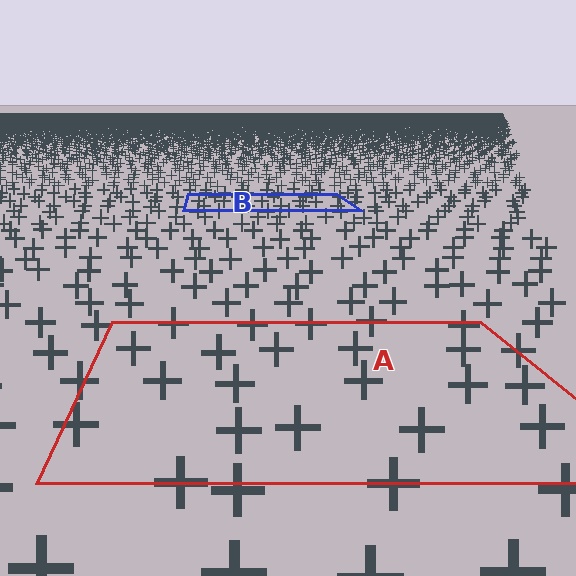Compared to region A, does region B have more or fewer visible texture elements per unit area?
Region B has more texture elements per unit area — they are packed more densely because it is farther away.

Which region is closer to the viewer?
Region A is closer. The texture elements there are larger and more spread out.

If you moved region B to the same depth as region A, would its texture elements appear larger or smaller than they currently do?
They would appear larger. At a closer depth, the same texture elements are projected at a bigger on-screen size.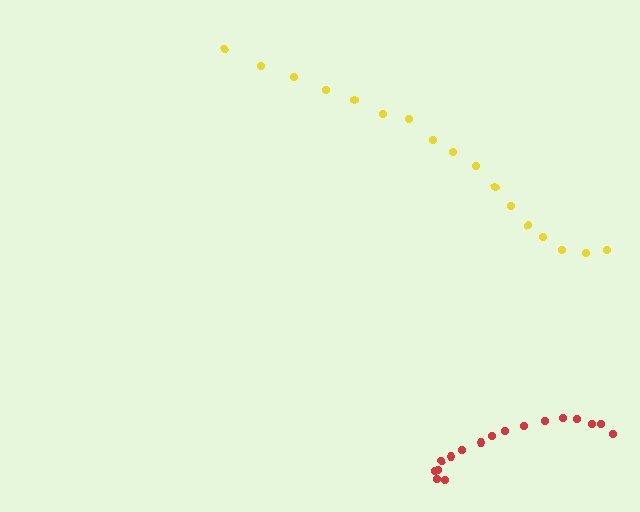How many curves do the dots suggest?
There are 2 distinct paths.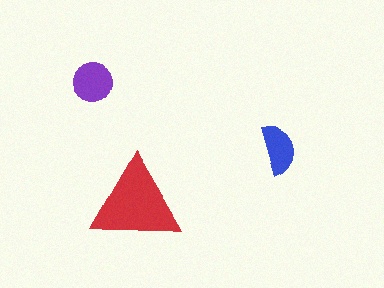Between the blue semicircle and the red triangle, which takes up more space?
The red triangle.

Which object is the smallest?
The blue semicircle.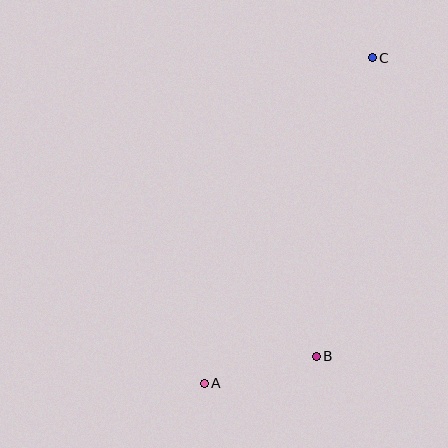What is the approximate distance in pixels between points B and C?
The distance between B and C is approximately 304 pixels.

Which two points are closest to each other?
Points A and B are closest to each other.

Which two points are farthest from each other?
Points A and C are farthest from each other.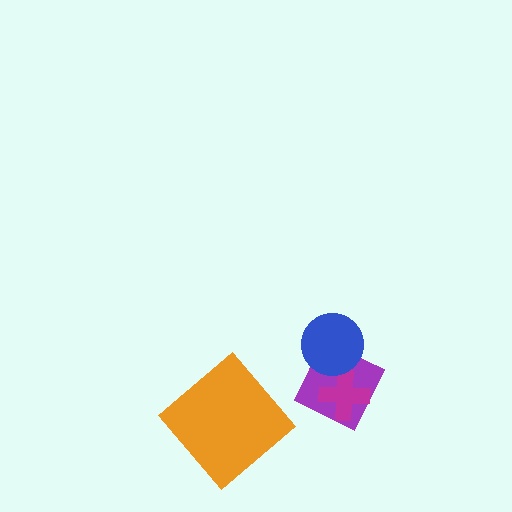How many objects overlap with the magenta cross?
1 object overlaps with the magenta cross.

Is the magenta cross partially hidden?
No, no other shape covers it.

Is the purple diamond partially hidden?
Yes, it is partially covered by another shape.